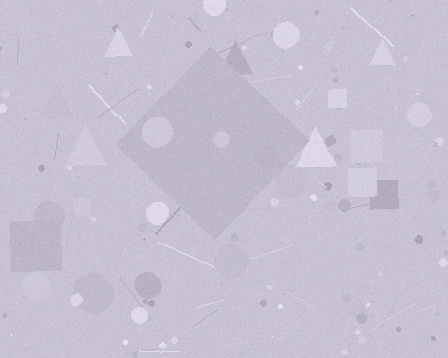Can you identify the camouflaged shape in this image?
The camouflaged shape is a diamond.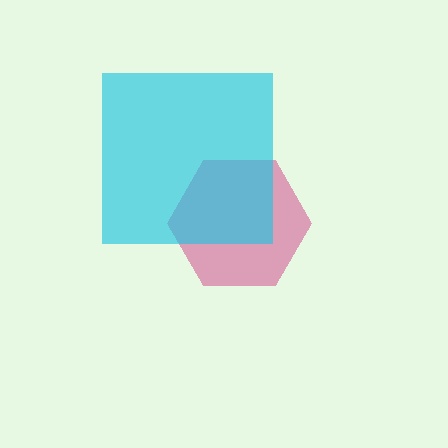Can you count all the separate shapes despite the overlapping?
Yes, there are 2 separate shapes.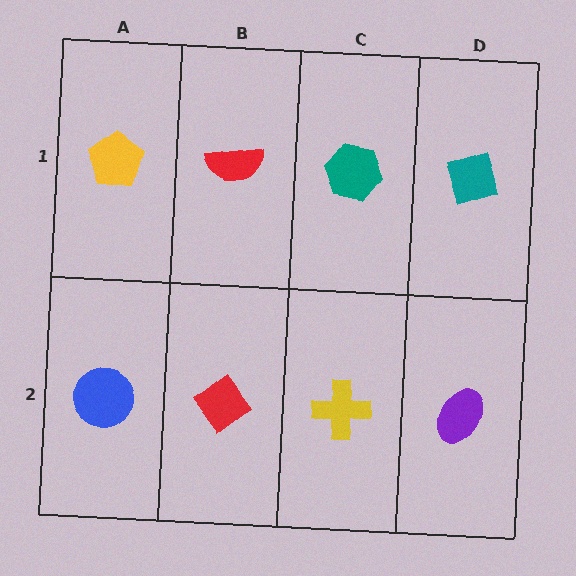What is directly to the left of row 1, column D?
A teal hexagon.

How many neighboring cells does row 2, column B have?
3.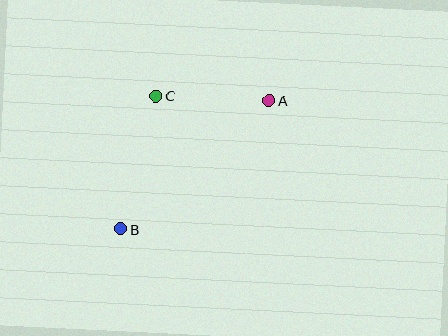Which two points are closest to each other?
Points A and C are closest to each other.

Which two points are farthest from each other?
Points A and B are farthest from each other.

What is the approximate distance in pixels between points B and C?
The distance between B and C is approximately 138 pixels.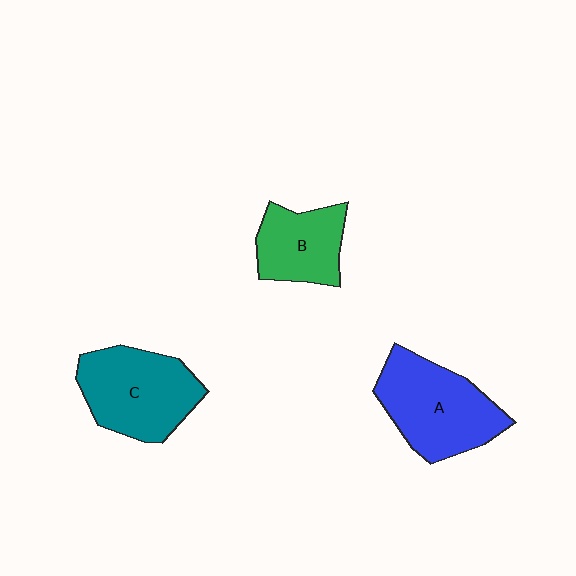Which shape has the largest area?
Shape A (blue).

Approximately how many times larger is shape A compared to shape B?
Approximately 1.5 times.